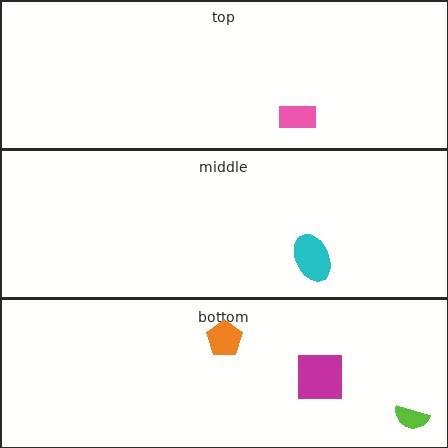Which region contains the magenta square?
The bottom region.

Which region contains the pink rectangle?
The top region.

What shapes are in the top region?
The pink rectangle.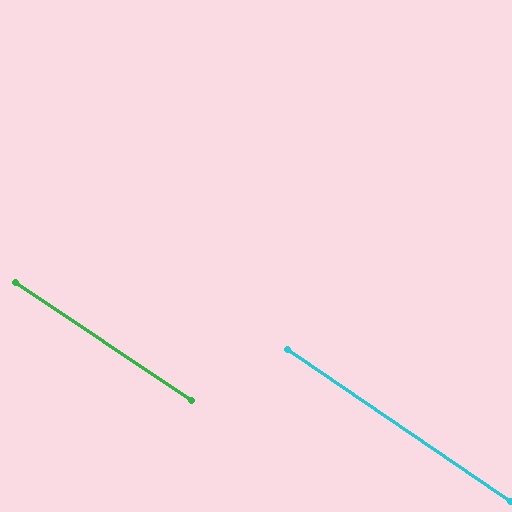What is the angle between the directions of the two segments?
Approximately 1 degree.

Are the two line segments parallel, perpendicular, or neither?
Parallel — their directions differ by only 0.6°.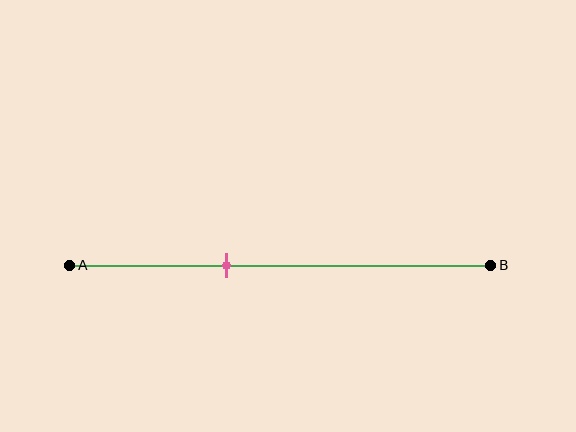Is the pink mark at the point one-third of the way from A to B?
No, the mark is at about 35% from A, not at the 33% one-third point.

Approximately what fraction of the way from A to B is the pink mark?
The pink mark is approximately 35% of the way from A to B.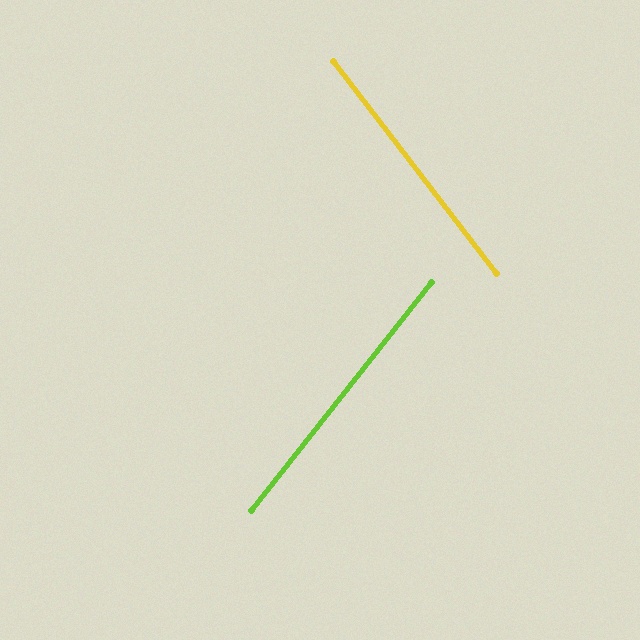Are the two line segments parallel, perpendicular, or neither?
Neither parallel nor perpendicular — they differ by about 76°.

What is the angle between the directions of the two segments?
Approximately 76 degrees.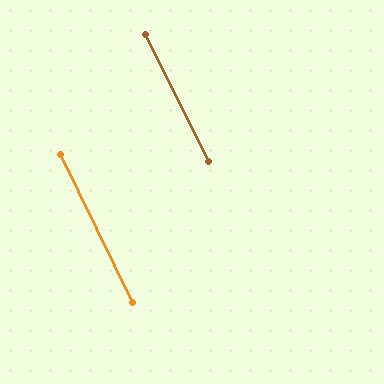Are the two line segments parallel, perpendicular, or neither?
Parallel — their directions differ by only 0.6°.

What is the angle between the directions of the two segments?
Approximately 1 degree.